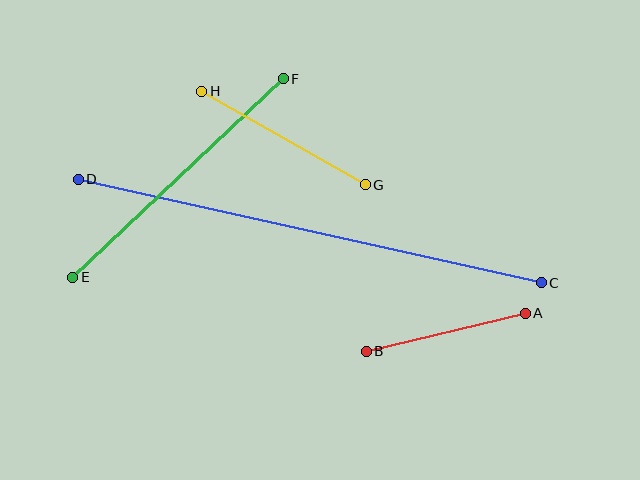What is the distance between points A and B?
The distance is approximately 164 pixels.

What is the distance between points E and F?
The distance is approximately 289 pixels.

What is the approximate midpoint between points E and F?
The midpoint is at approximately (178, 178) pixels.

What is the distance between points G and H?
The distance is approximately 189 pixels.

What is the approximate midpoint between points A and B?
The midpoint is at approximately (446, 333) pixels.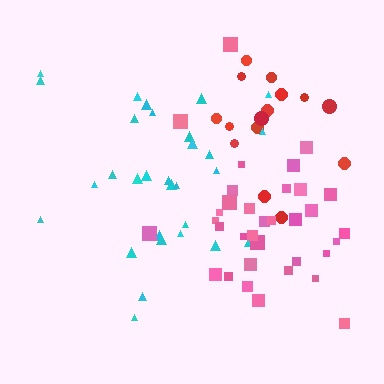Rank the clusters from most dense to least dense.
pink, cyan, red.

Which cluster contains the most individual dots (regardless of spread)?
Pink (35).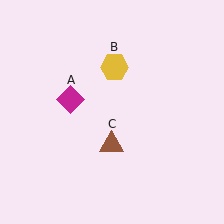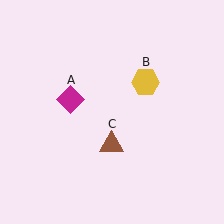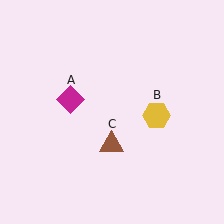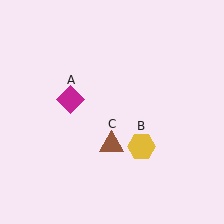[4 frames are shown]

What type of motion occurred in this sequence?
The yellow hexagon (object B) rotated clockwise around the center of the scene.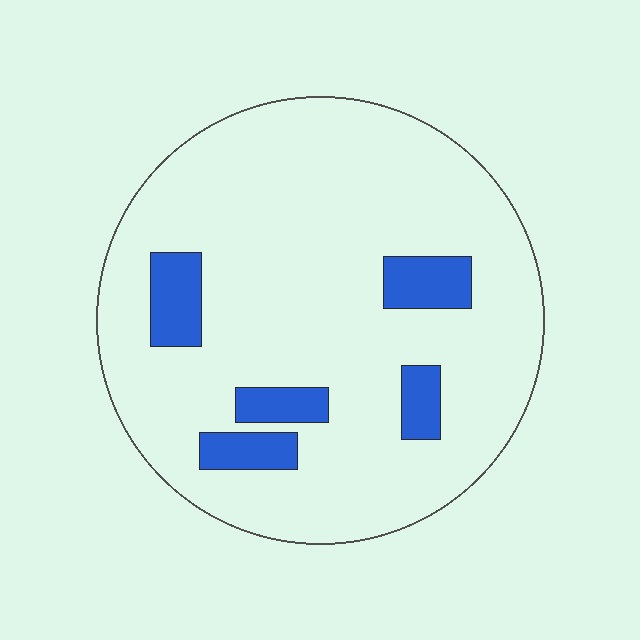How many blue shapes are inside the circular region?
5.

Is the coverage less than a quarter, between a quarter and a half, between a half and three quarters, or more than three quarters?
Less than a quarter.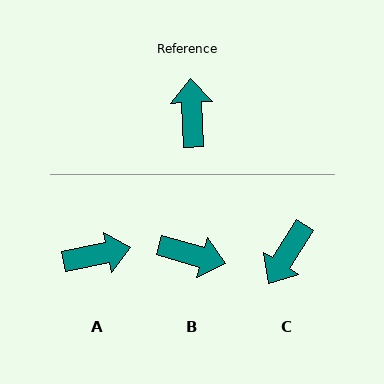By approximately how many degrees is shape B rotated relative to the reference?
Approximately 109 degrees clockwise.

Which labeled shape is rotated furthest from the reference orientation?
C, about 145 degrees away.